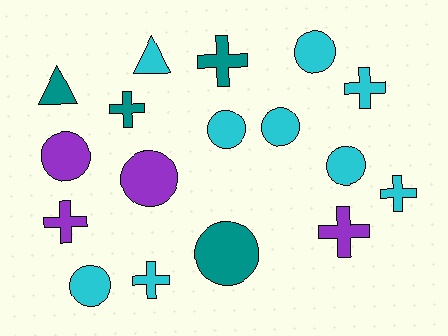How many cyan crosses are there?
There are 3 cyan crosses.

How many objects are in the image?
There are 17 objects.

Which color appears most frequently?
Cyan, with 9 objects.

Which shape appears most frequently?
Circle, with 8 objects.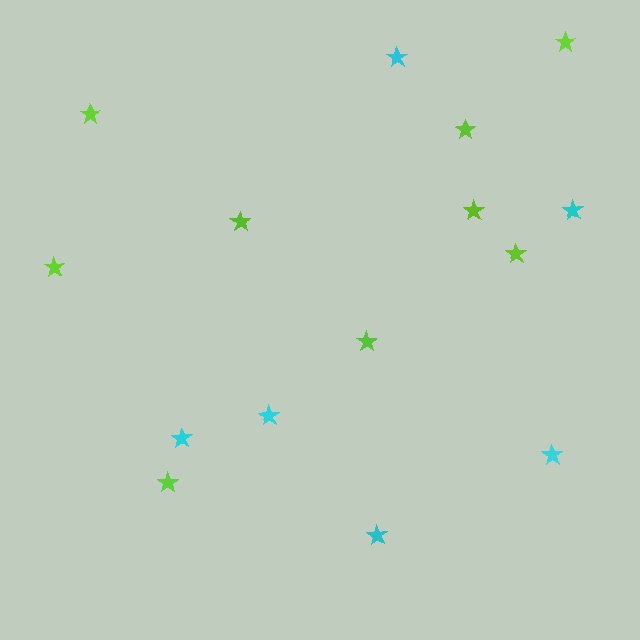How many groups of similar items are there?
There are 2 groups: one group of lime stars (9) and one group of cyan stars (6).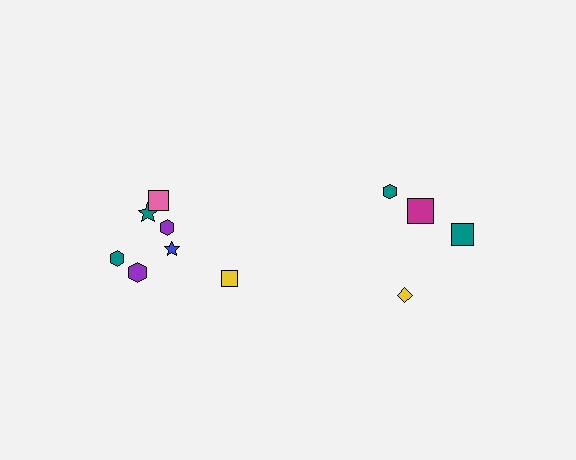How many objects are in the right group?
There are 4 objects.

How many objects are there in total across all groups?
There are 11 objects.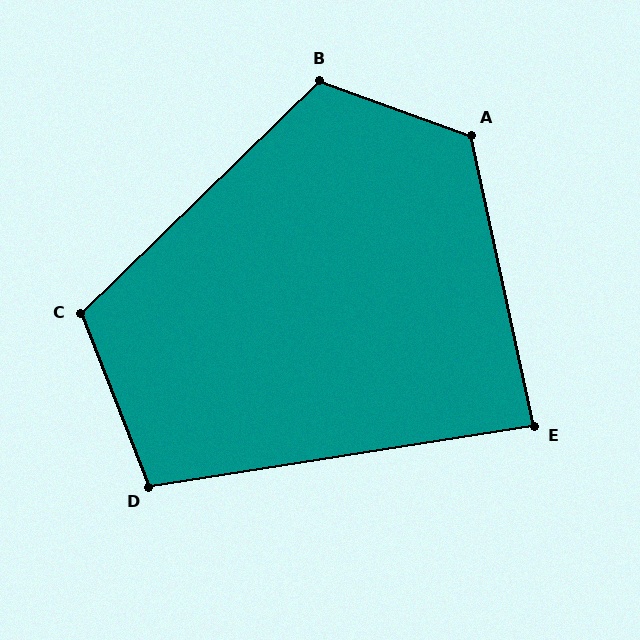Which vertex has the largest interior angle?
A, at approximately 122 degrees.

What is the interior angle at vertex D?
Approximately 102 degrees (obtuse).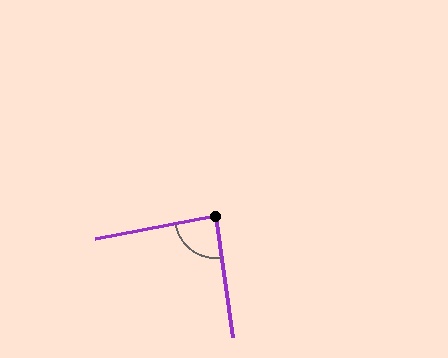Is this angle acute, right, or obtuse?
It is approximately a right angle.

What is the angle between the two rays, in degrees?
Approximately 87 degrees.